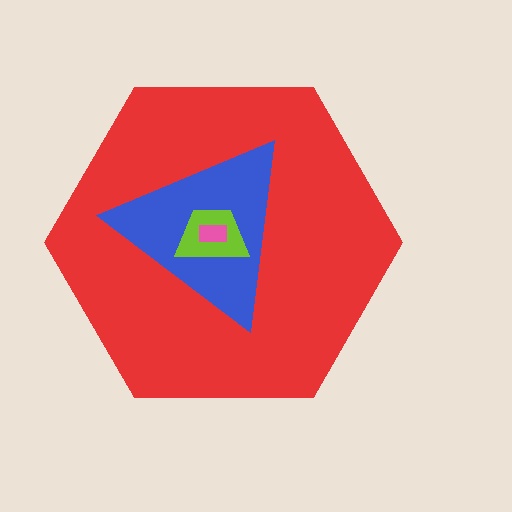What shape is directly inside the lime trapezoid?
The pink rectangle.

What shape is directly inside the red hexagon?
The blue triangle.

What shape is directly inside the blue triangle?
The lime trapezoid.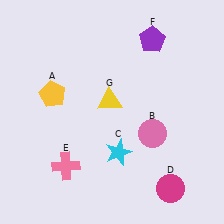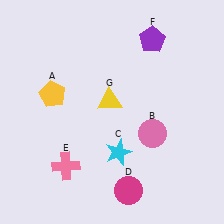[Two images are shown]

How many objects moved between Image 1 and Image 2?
1 object moved between the two images.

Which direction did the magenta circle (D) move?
The magenta circle (D) moved left.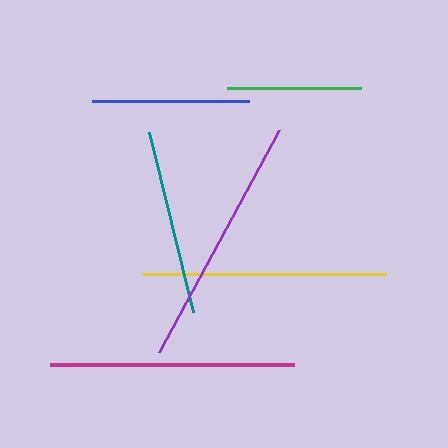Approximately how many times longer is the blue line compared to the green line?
The blue line is approximately 1.2 times the length of the green line.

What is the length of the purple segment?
The purple segment is approximately 253 pixels long.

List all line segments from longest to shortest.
From longest to shortest: purple, magenta, yellow, teal, blue, green.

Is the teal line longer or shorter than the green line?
The teal line is longer than the green line.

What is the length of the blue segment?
The blue segment is approximately 157 pixels long.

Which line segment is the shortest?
The green line is the shortest at approximately 134 pixels.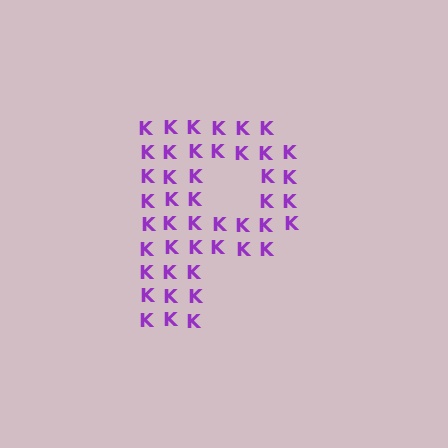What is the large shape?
The large shape is the letter P.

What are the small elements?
The small elements are letter K's.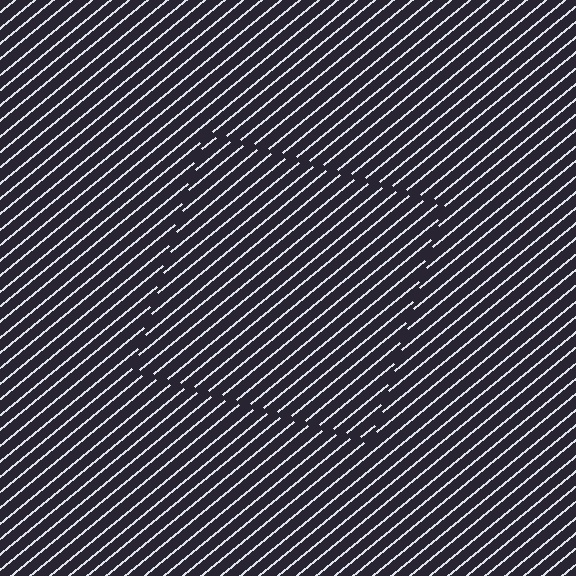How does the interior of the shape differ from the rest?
The interior of the shape contains the same grating, shifted by half a period — the contour is defined by the phase discontinuity where line-ends from the inner and outer gratings abut.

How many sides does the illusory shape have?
4 sides — the line-ends trace a square.